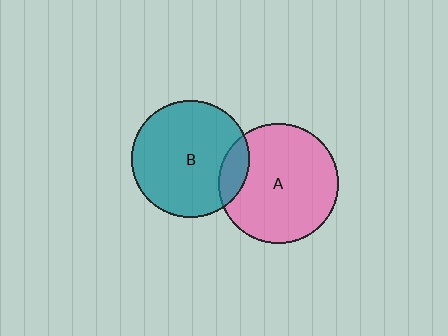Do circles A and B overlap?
Yes.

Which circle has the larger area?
Circle A (pink).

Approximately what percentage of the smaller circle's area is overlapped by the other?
Approximately 15%.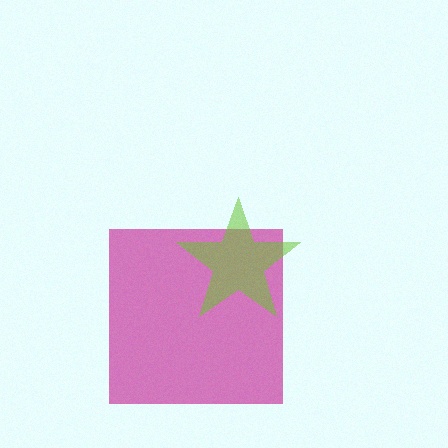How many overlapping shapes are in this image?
There are 2 overlapping shapes in the image.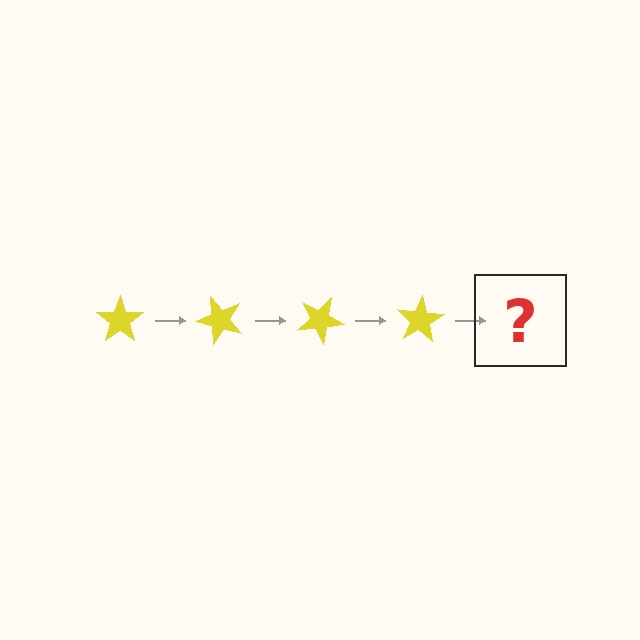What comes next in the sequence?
The next element should be a yellow star rotated 200 degrees.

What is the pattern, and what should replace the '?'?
The pattern is that the star rotates 50 degrees each step. The '?' should be a yellow star rotated 200 degrees.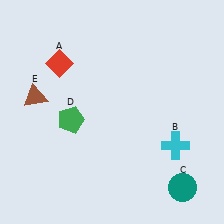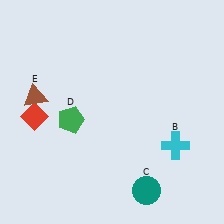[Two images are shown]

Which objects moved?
The objects that moved are: the red diamond (A), the teal circle (C).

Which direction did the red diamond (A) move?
The red diamond (A) moved down.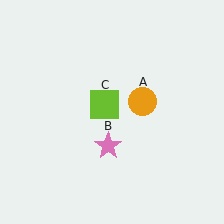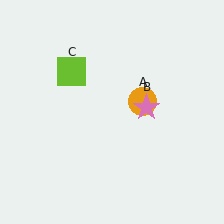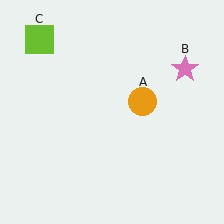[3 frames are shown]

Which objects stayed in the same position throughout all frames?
Orange circle (object A) remained stationary.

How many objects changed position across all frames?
2 objects changed position: pink star (object B), lime square (object C).